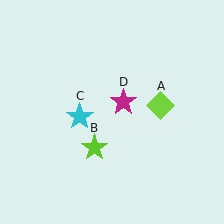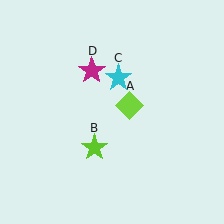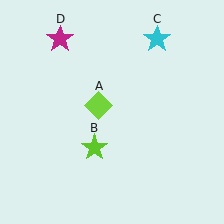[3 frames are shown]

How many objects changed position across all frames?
3 objects changed position: lime diamond (object A), cyan star (object C), magenta star (object D).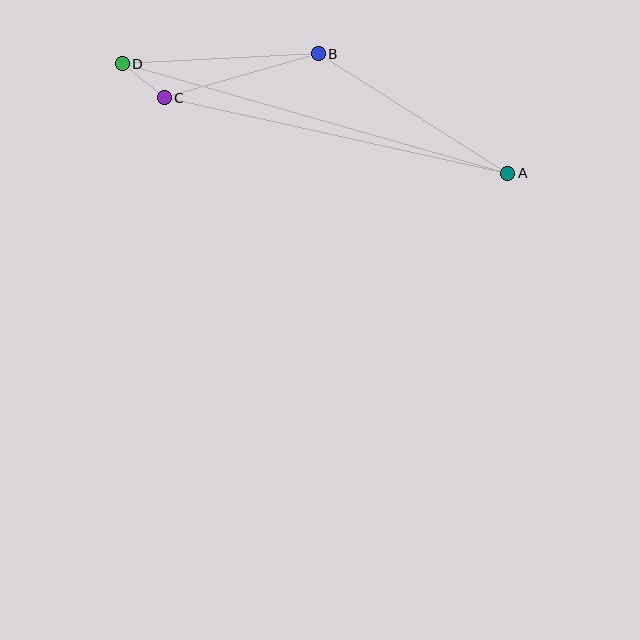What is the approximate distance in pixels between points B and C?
The distance between B and C is approximately 160 pixels.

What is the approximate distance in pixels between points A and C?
The distance between A and C is approximately 352 pixels.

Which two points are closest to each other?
Points C and D are closest to each other.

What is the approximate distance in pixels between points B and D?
The distance between B and D is approximately 196 pixels.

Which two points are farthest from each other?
Points A and D are farthest from each other.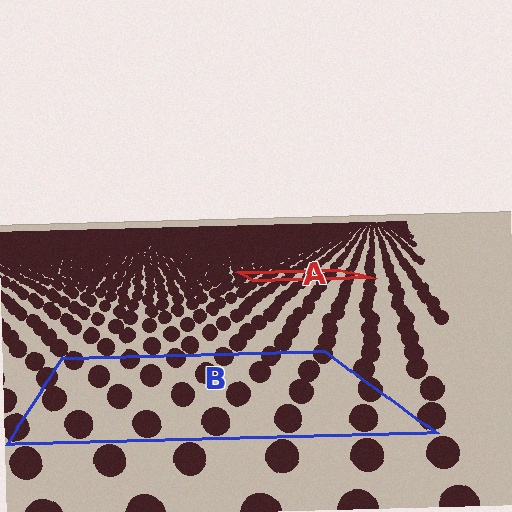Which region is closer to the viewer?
Region B is closer. The texture elements there are larger and more spread out.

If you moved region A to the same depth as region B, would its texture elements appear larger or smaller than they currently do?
They would appear larger. At a closer depth, the same texture elements are projected at a bigger on-screen size.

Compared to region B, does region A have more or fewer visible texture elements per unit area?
Region A has more texture elements per unit area — they are packed more densely because it is farther away.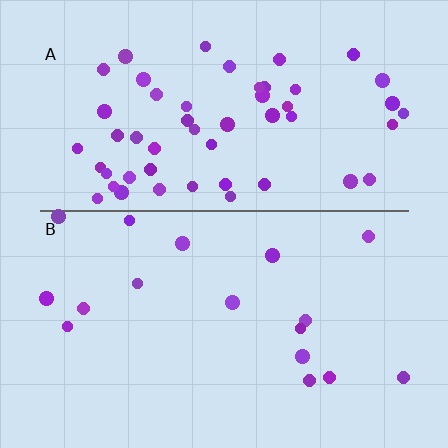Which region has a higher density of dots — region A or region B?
A (the top).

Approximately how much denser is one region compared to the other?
Approximately 3.1× — region A over region B.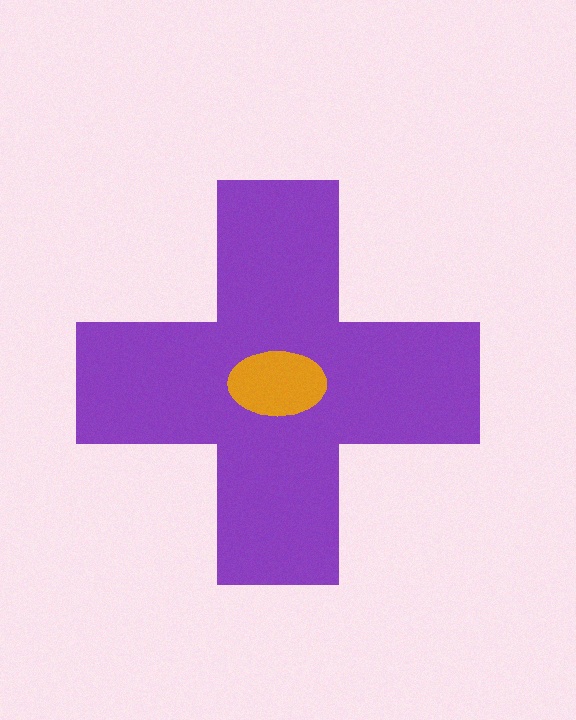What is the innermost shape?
The orange ellipse.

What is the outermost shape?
The purple cross.